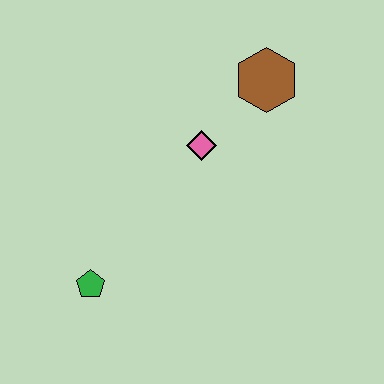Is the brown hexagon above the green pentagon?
Yes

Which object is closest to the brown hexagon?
The pink diamond is closest to the brown hexagon.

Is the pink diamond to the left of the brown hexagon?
Yes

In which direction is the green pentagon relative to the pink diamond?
The green pentagon is below the pink diamond.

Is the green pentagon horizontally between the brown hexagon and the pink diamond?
No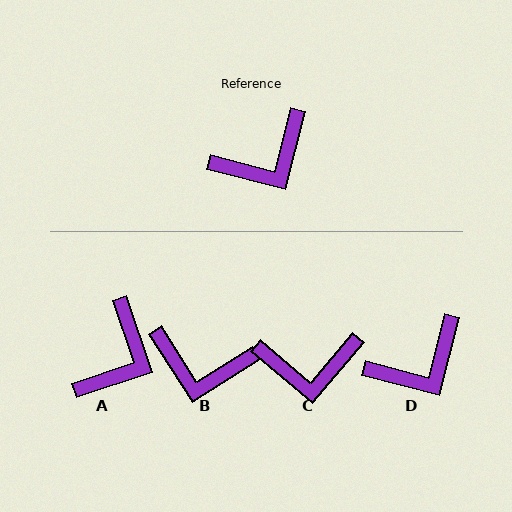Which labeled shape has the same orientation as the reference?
D.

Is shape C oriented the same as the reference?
No, it is off by about 26 degrees.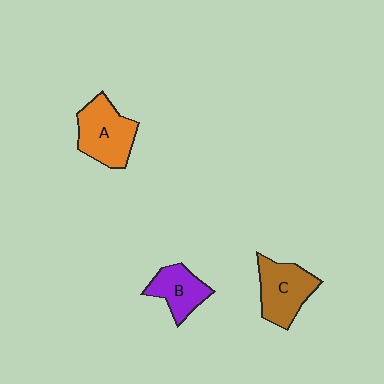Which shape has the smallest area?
Shape B (purple).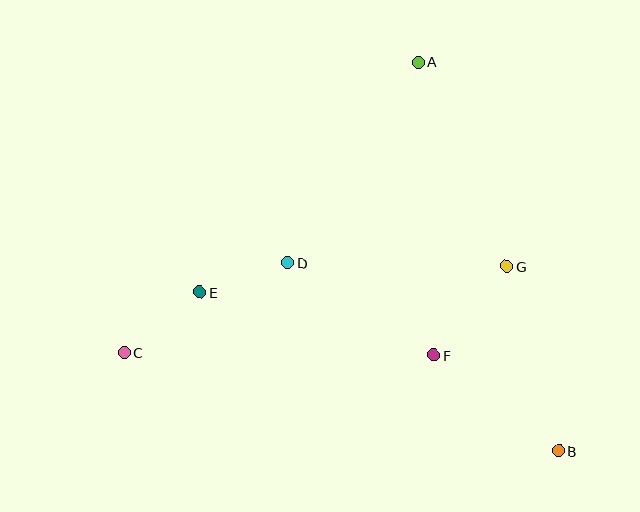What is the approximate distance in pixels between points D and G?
The distance between D and G is approximately 219 pixels.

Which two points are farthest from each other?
Points B and C are farthest from each other.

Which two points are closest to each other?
Points D and E are closest to each other.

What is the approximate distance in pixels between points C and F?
The distance between C and F is approximately 310 pixels.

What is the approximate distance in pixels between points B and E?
The distance between B and E is approximately 392 pixels.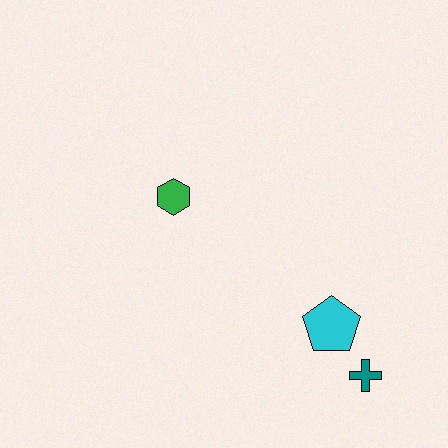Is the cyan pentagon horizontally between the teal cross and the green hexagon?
Yes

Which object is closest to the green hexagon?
The cyan pentagon is closest to the green hexagon.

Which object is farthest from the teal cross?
The green hexagon is farthest from the teal cross.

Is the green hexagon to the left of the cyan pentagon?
Yes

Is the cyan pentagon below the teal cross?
No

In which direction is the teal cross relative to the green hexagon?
The teal cross is to the right of the green hexagon.